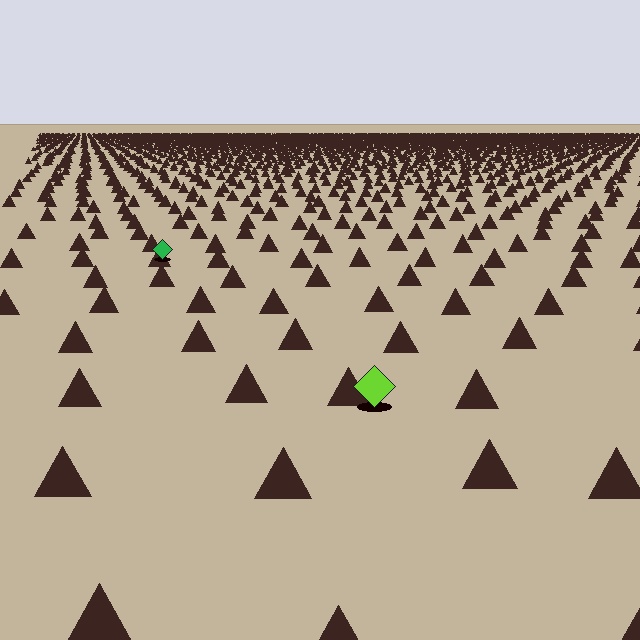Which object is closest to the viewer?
The lime diamond is closest. The texture marks near it are larger and more spread out.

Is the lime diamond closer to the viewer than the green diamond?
Yes. The lime diamond is closer — you can tell from the texture gradient: the ground texture is coarser near it.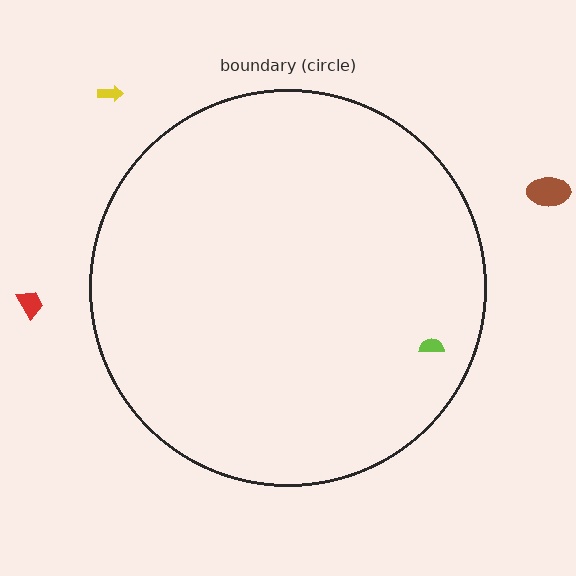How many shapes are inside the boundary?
1 inside, 3 outside.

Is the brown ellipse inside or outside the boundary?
Outside.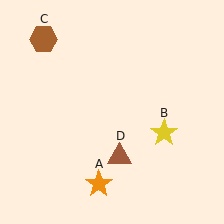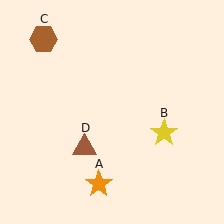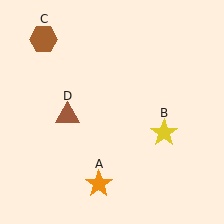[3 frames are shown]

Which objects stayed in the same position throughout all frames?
Orange star (object A) and yellow star (object B) and brown hexagon (object C) remained stationary.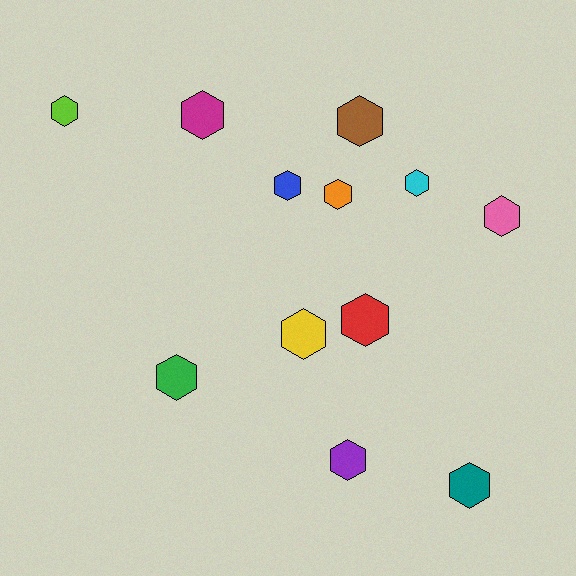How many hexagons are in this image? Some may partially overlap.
There are 12 hexagons.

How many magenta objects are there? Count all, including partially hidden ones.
There is 1 magenta object.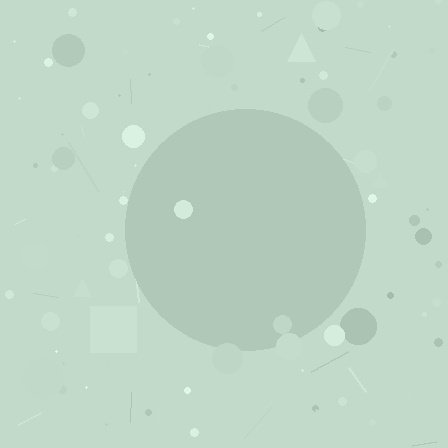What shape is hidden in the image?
A circle is hidden in the image.